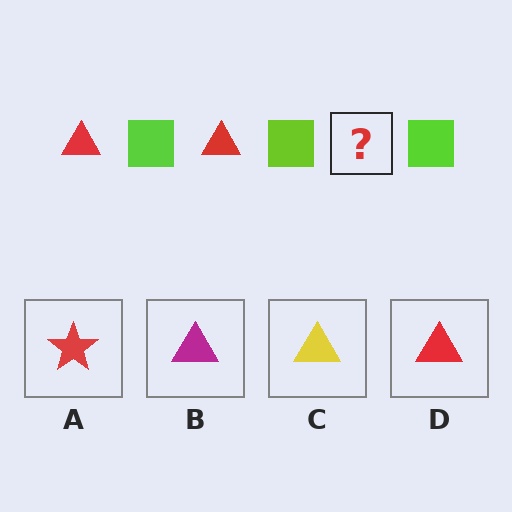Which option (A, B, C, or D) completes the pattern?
D.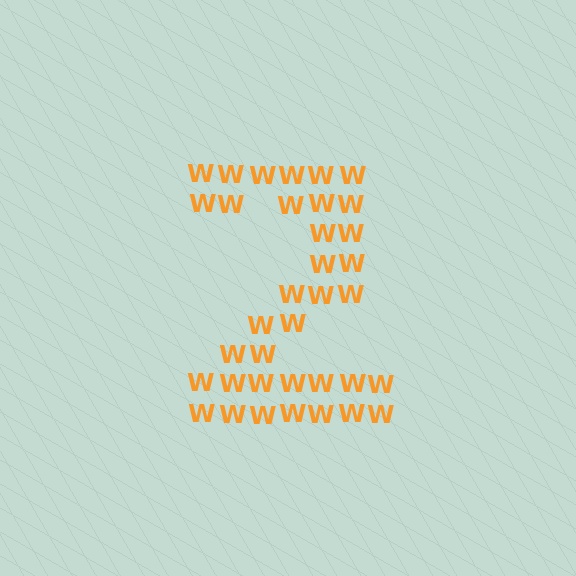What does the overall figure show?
The overall figure shows the digit 2.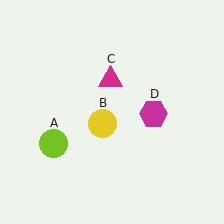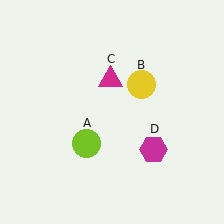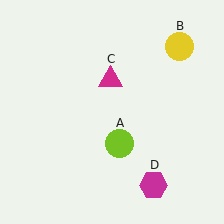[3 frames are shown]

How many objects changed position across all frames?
3 objects changed position: lime circle (object A), yellow circle (object B), magenta hexagon (object D).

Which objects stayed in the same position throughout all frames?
Magenta triangle (object C) remained stationary.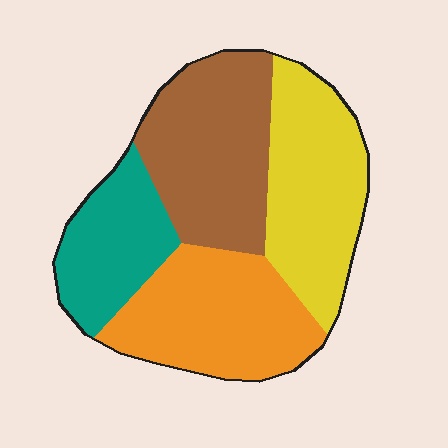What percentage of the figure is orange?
Orange takes up between a sixth and a third of the figure.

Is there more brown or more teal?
Brown.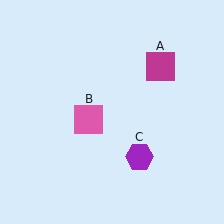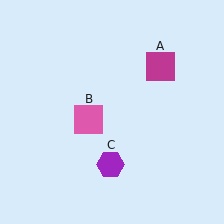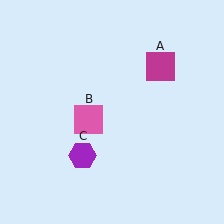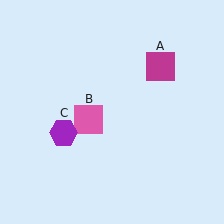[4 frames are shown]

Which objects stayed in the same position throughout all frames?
Magenta square (object A) and pink square (object B) remained stationary.